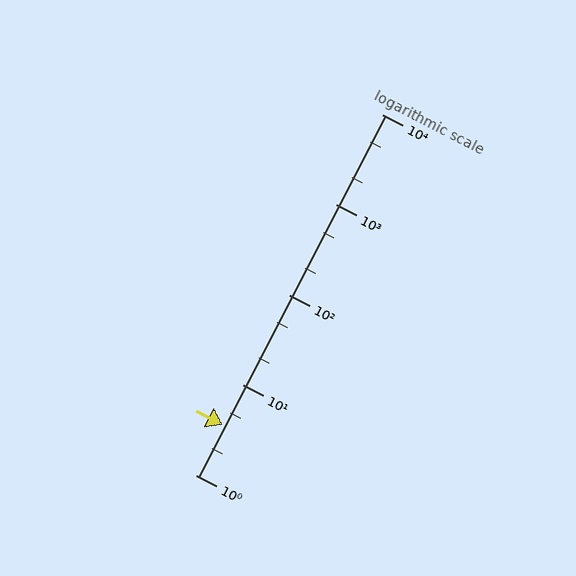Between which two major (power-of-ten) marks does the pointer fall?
The pointer is between 1 and 10.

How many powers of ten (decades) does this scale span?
The scale spans 4 decades, from 1 to 10000.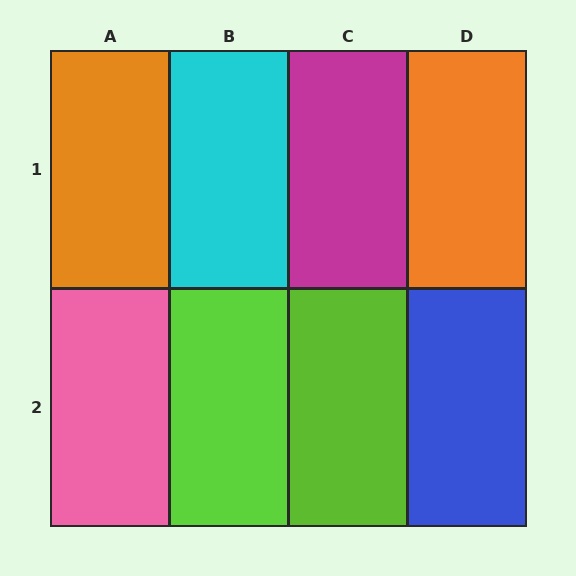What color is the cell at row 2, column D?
Blue.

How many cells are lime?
2 cells are lime.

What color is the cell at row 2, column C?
Lime.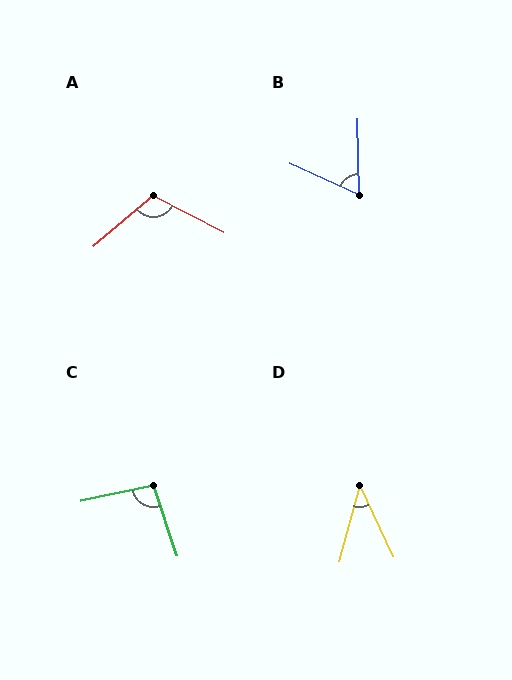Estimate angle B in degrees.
Approximately 65 degrees.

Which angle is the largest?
A, at approximately 112 degrees.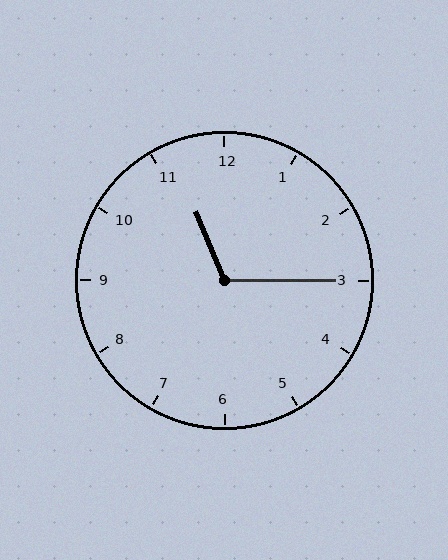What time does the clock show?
11:15.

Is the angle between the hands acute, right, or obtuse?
It is obtuse.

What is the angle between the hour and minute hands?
Approximately 112 degrees.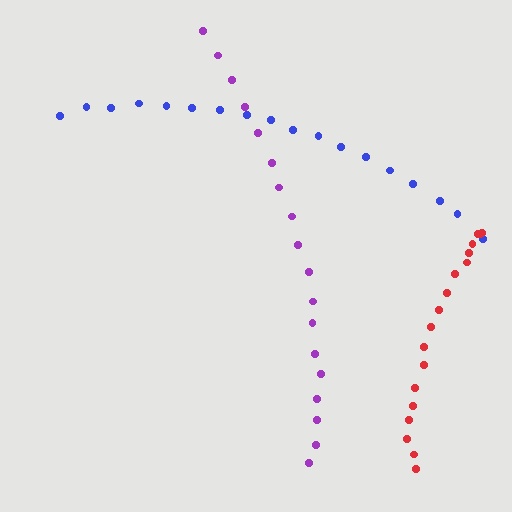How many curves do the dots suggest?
There are 3 distinct paths.